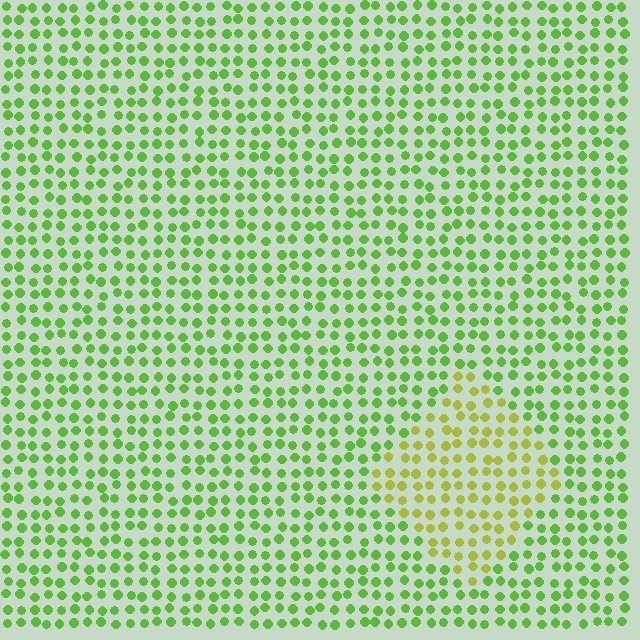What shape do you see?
I see a diamond.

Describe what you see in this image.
The image is filled with small lime elements in a uniform arrangement. A diamond-shaped region is visible where the elements are tinted to a slightly different hue, forming a subtle color boundary.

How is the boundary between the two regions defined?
The boundary is defined purely by a slight shift in hue (about 37 degrees). Spacing, size, and orientation are identical on both sides.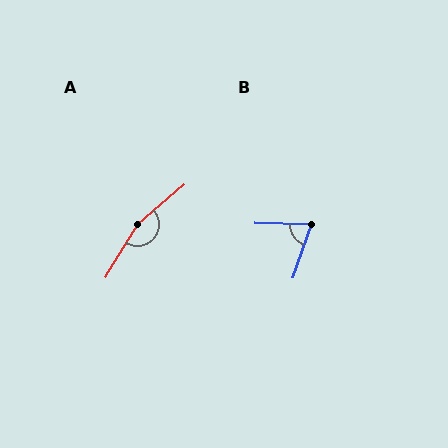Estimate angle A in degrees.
Approximately 162 degrees.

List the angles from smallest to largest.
B (72°), A (162°).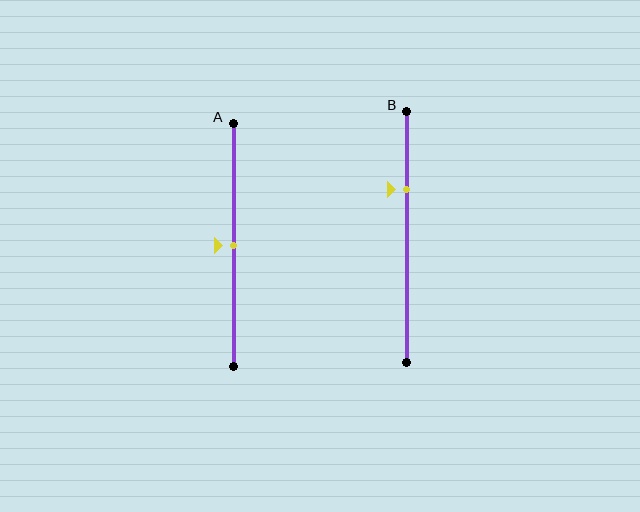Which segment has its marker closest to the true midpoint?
Segment A has its marker closest to the true midpoint.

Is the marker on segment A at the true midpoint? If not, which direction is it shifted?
Yes, the marker on segment A is at the true midpoint.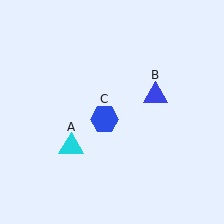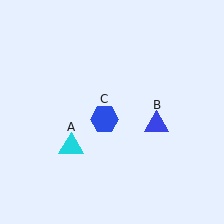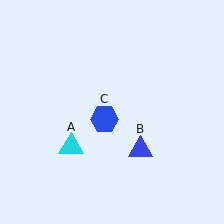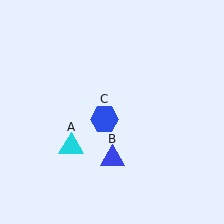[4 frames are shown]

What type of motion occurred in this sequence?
The blue triangle (object B) rotated clockwise around the center of the scene.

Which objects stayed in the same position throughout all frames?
Cyan triangle (object A) and blue hexagon (object C) remained stationary.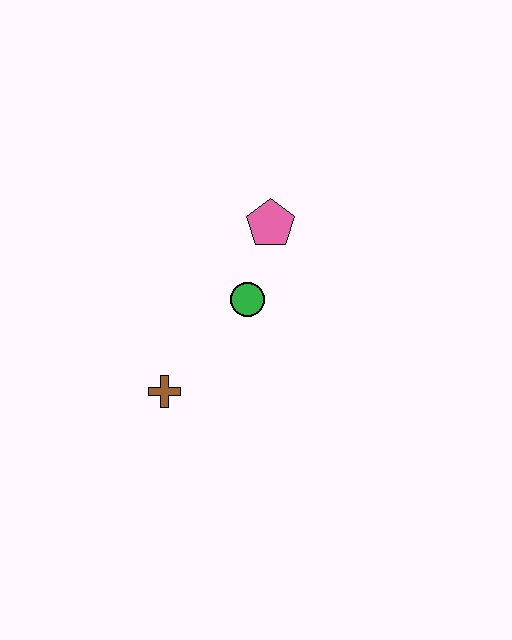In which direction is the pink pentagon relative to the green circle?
The pink pentagon is above the green circle.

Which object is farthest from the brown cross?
The pink pentagon is farthest from the brown cross.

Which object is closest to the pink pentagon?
The green circle is closest to the pink pentagon.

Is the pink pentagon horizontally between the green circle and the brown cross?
No